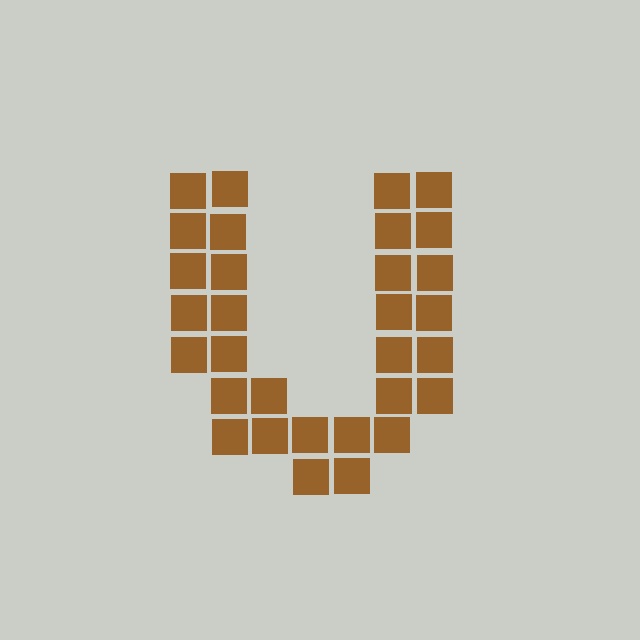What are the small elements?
The small elements are squares.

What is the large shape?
The large shape is the letter U.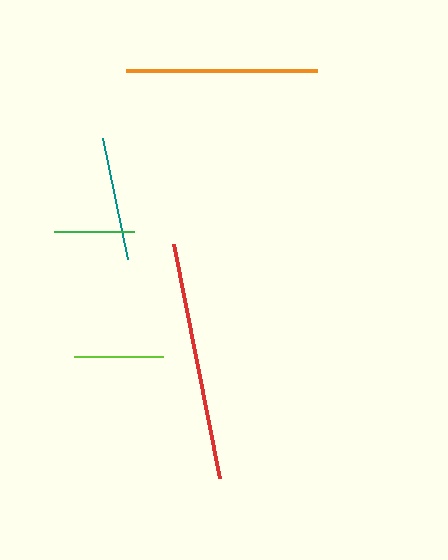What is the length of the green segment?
The green segment is approximately 80 pixels long.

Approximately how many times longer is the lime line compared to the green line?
The lime line is approximately 1.1 times the length of the green line.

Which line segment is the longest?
The red line is the longest at approximately 239 pixels.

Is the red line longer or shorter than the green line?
The red line is longer than the green line.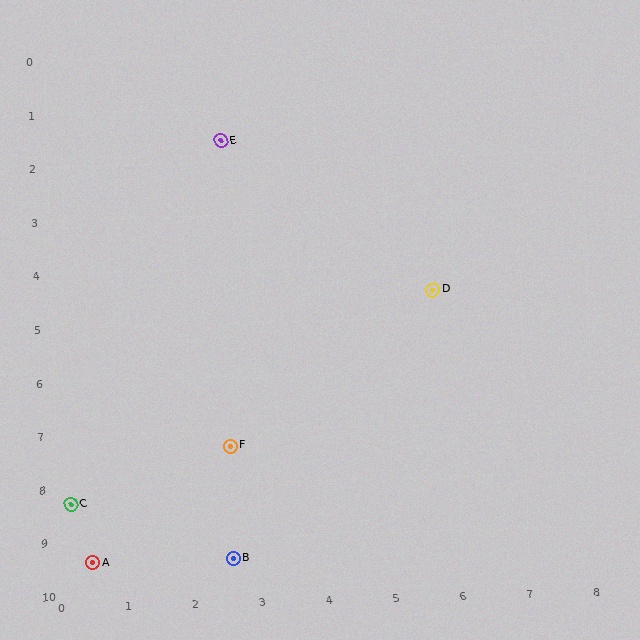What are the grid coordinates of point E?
Point E is at approximately (2.6, 1.6).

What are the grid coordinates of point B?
Point B is at approximately (2.6, 9.4).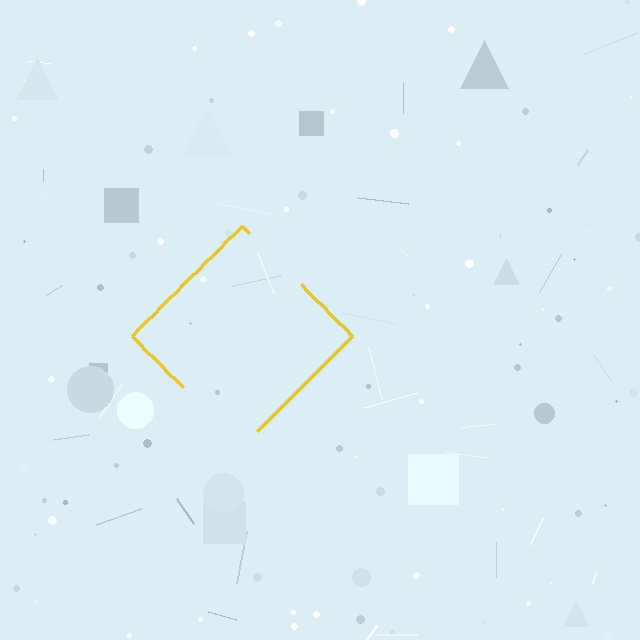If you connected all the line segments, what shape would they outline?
They would outline a diamond.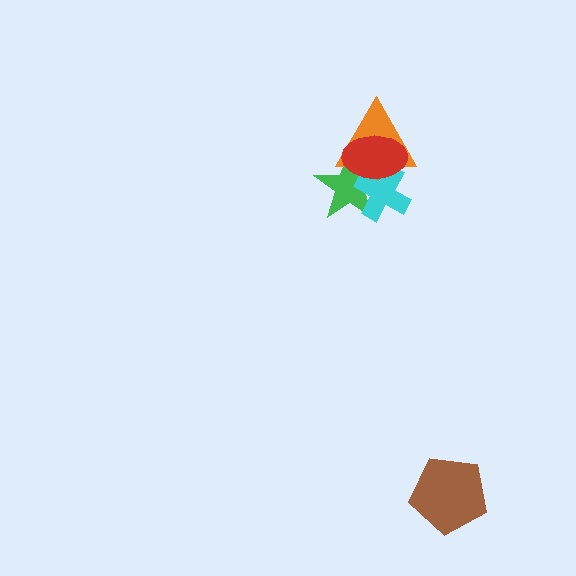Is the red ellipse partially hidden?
No, no other shape covers it.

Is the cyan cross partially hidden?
Yes, it is partially covered by another shape.